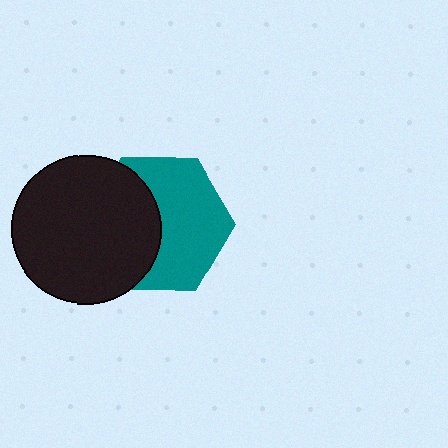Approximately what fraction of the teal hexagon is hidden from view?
Roughly 42% of the teal hexagon is hidden behind the black circle.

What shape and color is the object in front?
The object in front is a black circle.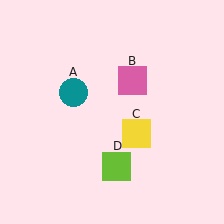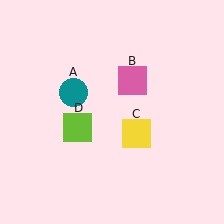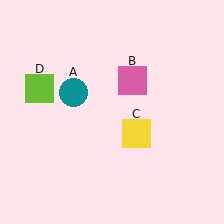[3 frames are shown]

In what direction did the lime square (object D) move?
The lime square (object D) moved up and to the left.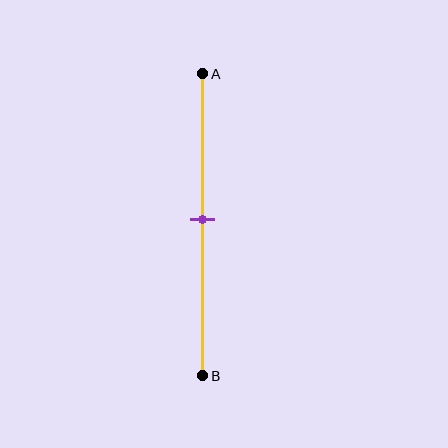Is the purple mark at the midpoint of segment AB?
Yes, the mark is approximately at the midpoint.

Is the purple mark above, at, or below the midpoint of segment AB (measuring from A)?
The purple mark is approximately at the midpoint of segment AB.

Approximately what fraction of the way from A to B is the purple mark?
The purple mark is approximately 50% of the way from A to B.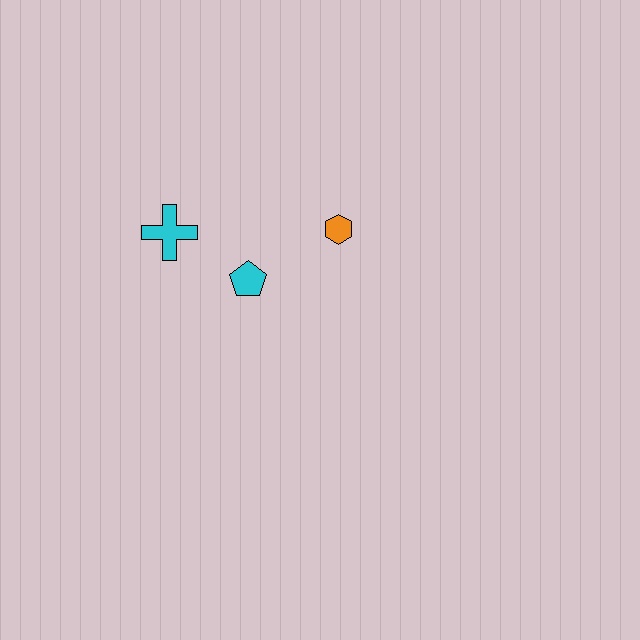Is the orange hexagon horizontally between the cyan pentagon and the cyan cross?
No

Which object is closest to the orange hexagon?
The cyan pentagon is closest to the orange hexagon.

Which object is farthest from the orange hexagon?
The cyan cross is farthest from the orange hexagon.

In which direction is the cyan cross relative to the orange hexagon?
The cyan cross is to the left of the orange hexagon.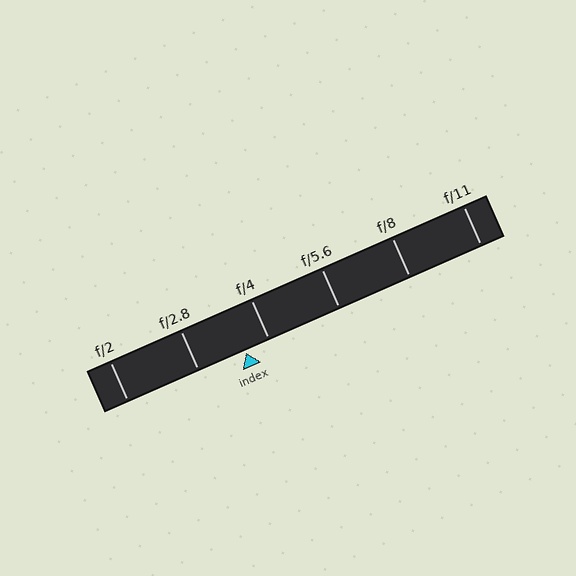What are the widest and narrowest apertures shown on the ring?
The widest aperture shown is f/2 and the narrowest is f/11.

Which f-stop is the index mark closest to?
The index mark is closest to f/4.